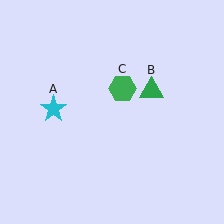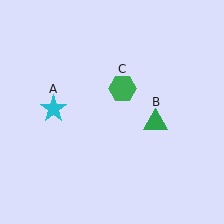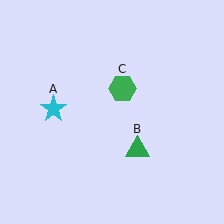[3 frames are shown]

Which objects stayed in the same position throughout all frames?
Cyan star (object A) and green hexagon (object C) remained stationary.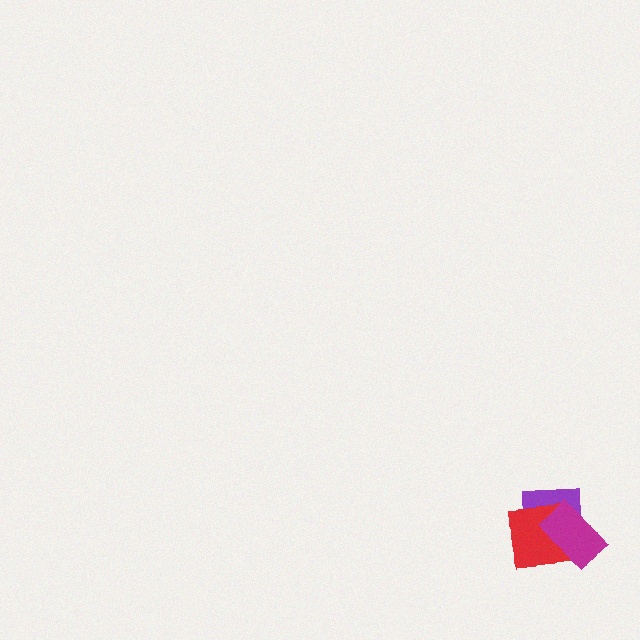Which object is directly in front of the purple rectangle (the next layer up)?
The red square is directly in front of the purple rectangle.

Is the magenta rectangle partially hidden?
No, no other shape covers it.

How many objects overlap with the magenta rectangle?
2 objects overlap with the magenta rectangle.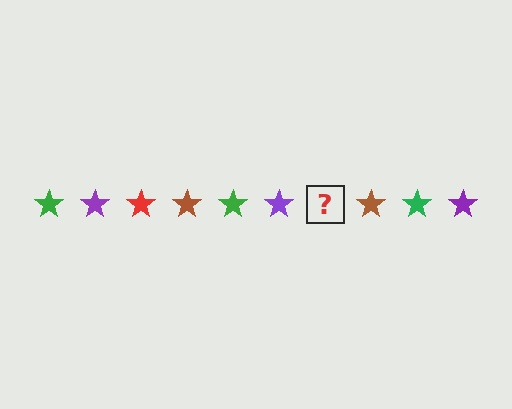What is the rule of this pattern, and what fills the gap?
The rule is that the pattern cycles through green, purple, red, brown stars. The gap should be filled with a red star.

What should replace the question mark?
The question mark should be replaced with a red star.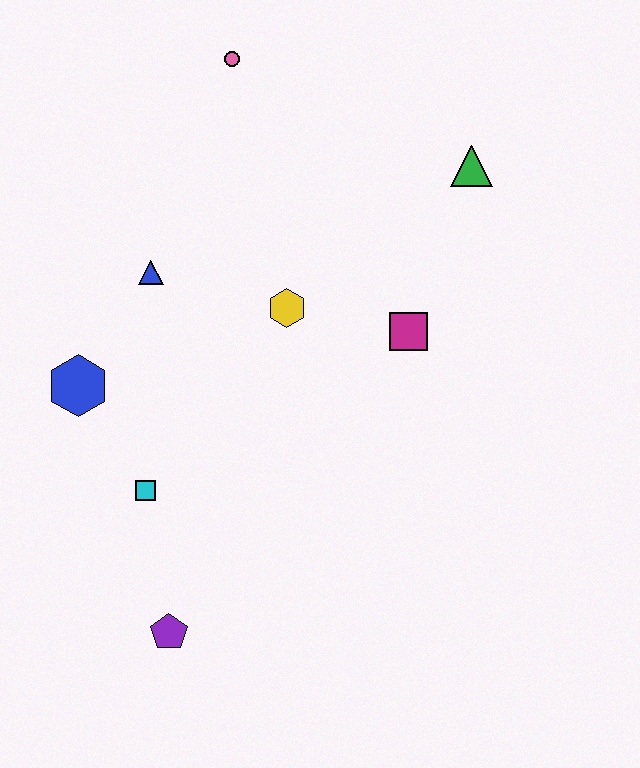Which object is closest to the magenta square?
The yellow hexagon is closest to the magenta square.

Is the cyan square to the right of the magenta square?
No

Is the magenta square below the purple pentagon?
No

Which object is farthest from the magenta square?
The purple pentagon is farthest from the magenta square.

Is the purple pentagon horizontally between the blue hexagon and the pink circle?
Yes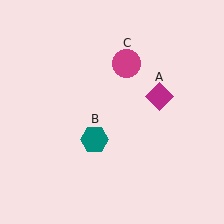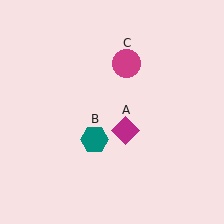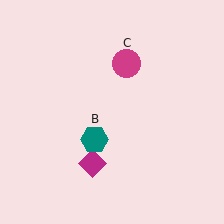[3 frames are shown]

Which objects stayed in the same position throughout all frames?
Teal hexagon (object B) and magenta circle (object C) remained stationary.